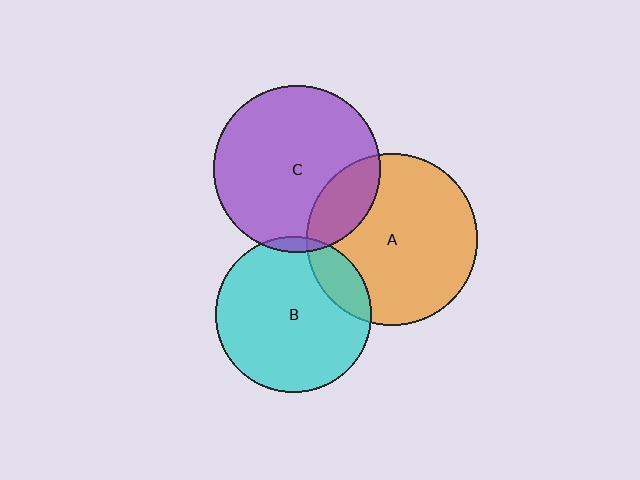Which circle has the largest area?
Circle A (orange).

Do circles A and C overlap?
Yes.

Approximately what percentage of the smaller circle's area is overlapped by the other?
Approximately 20%.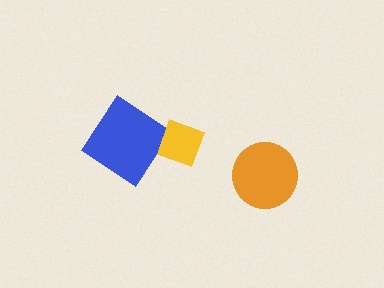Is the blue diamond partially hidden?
Yes, it is partially covered by another shape.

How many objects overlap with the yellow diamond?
1 object overlaps with the yellow diamond.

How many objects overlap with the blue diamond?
1 object overlaps with the blue diamond.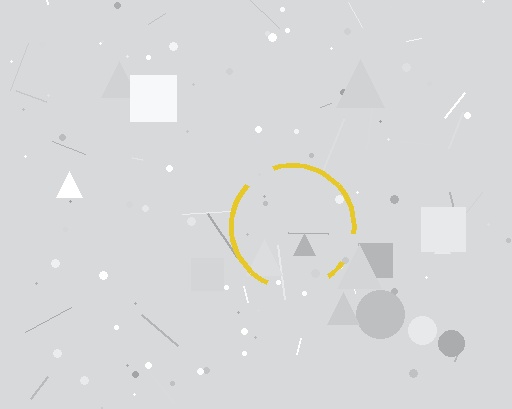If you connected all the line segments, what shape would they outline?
They would outline a circle.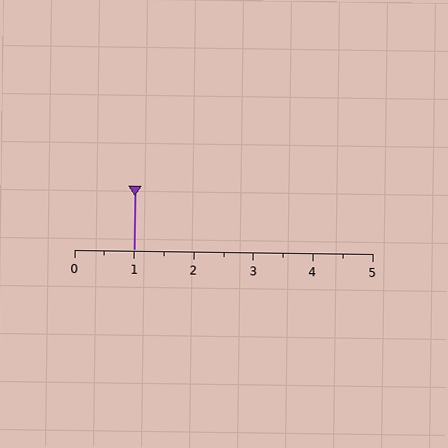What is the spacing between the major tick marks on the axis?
The major ticks are spaced 1 apart.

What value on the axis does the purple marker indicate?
The marker indicates approximately 1.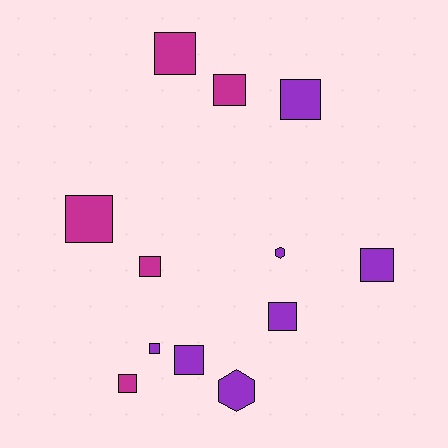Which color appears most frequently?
Purple, with 7 objects.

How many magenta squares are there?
There are 5 magenta squares.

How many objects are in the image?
There are 12 objects.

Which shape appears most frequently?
Square, with 10 objects.